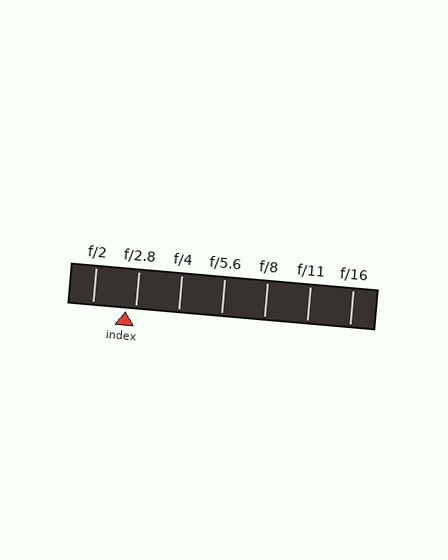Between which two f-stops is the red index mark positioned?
The index mark is between f/2 and f/2.8.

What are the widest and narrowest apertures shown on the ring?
The widest aperture shown is f/2 and the narrowest is f/16.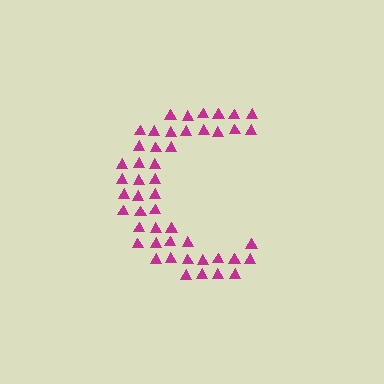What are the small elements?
The small elements are triangles.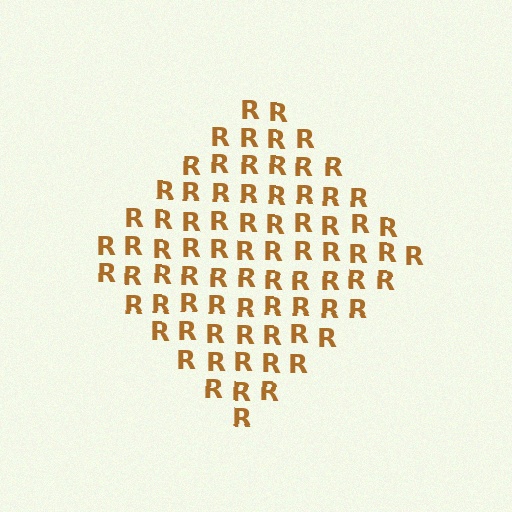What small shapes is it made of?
It is made of small letter R's.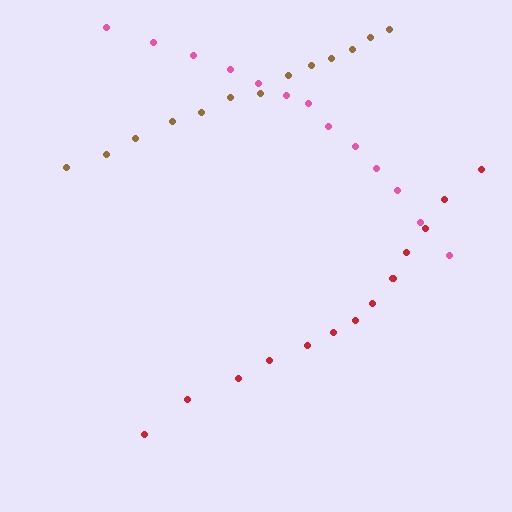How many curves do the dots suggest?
There are 3 distinct paths.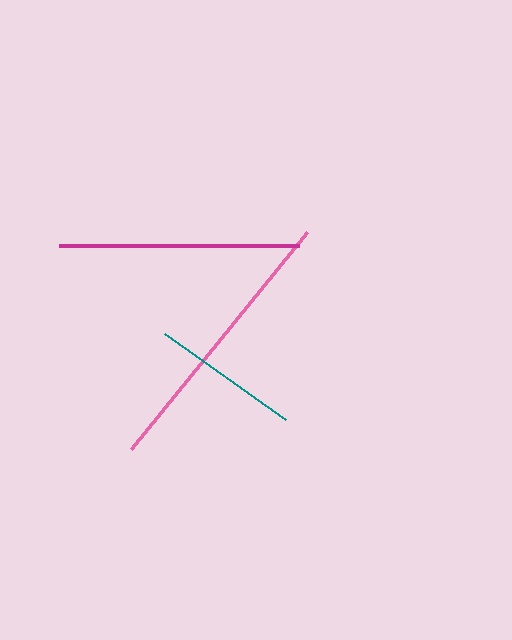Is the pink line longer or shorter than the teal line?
The pink line is longer than the teal line.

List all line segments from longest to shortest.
From longest to shortest: pink, magenta, teal.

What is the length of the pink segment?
The pink segment is approximately 280 pixels long.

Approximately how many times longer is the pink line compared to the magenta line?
The pink line is approximately 1.2 times the length of the magenta line.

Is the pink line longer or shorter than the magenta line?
The pink line is longer than the magenta line.